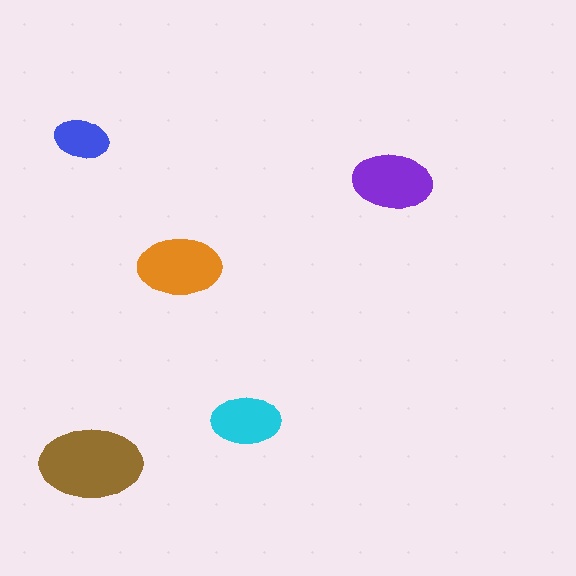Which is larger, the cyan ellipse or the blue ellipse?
The cyan one.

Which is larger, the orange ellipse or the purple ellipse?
The orange one.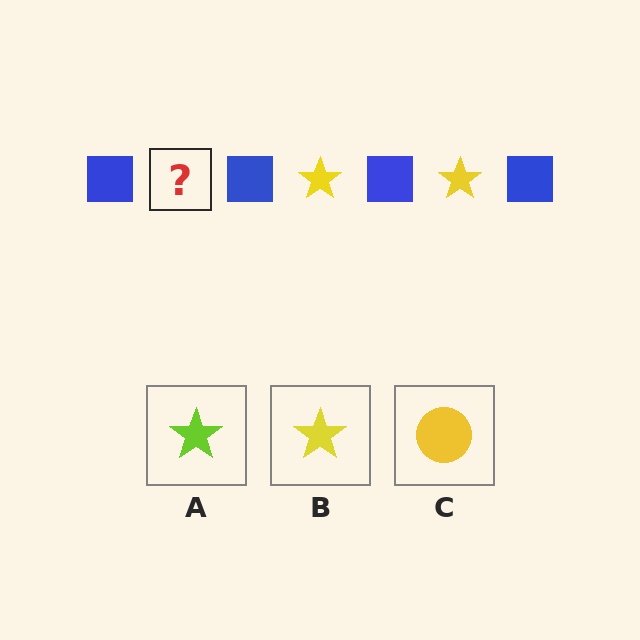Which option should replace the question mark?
Option B.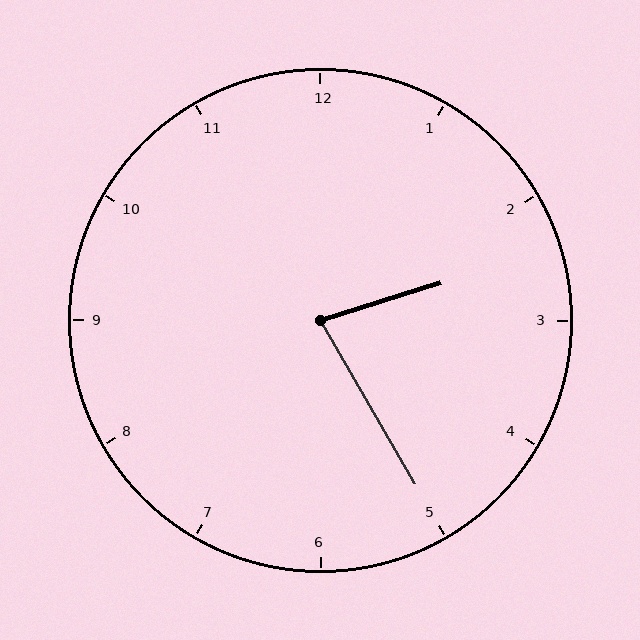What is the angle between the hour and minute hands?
Approximately 78 degrees.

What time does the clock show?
2:25.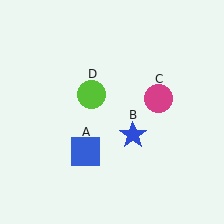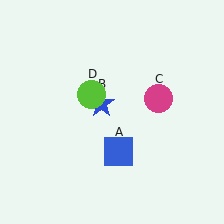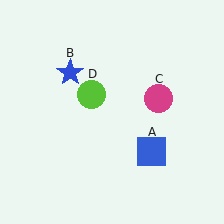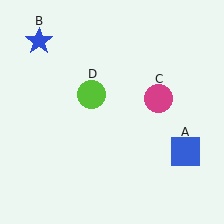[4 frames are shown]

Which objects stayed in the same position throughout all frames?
Magenta circle (object C) and lime circle (object D) remained stationary.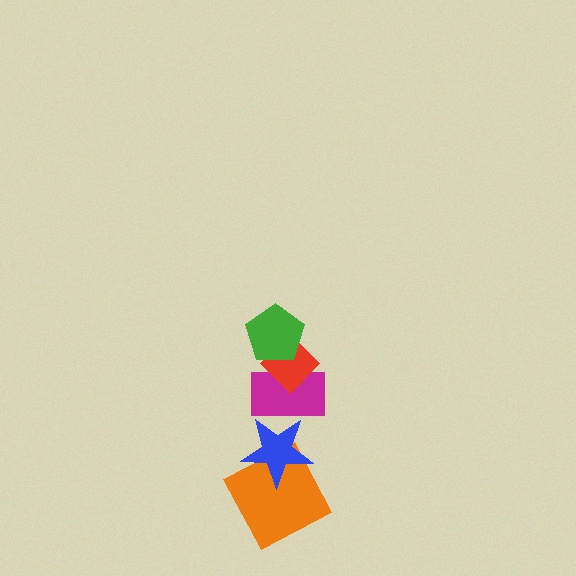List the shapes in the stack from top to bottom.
From top to bottom: the green pentagon, the red diamond, the magenta rectangle, the blue star, the orange square.